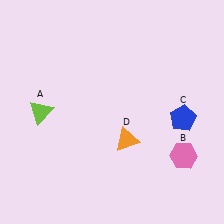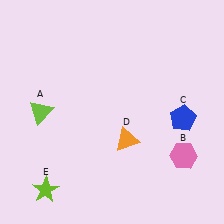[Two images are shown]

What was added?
A lime star (E) was added in Image 2.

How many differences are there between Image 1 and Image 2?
There is 1 difference between the two images.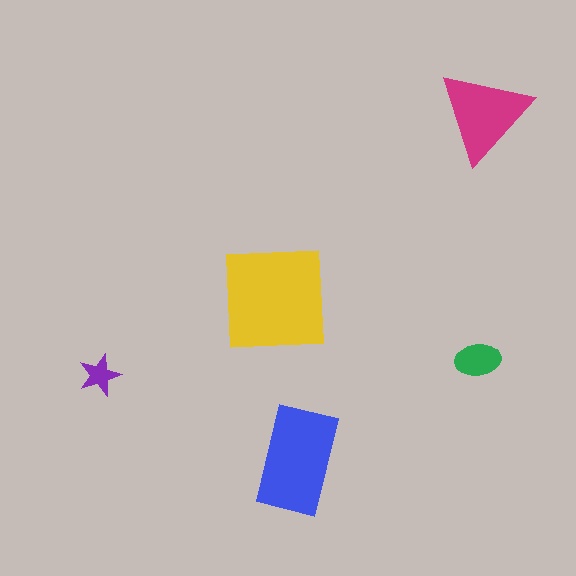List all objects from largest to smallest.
The yellow square, the blue rectangle, the magenta triangle, the green ellipse, the purple star.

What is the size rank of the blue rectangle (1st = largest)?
2nd.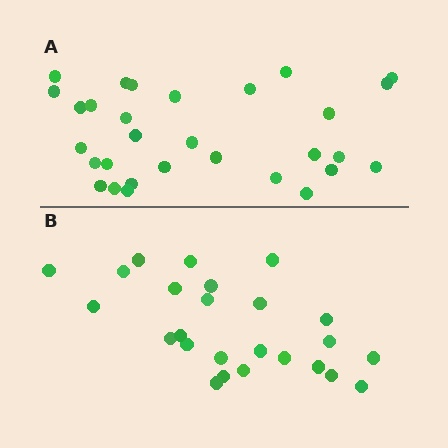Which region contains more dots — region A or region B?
Region A (the top region) has more dots.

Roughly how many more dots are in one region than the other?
Region A has about 5 more dots than region B.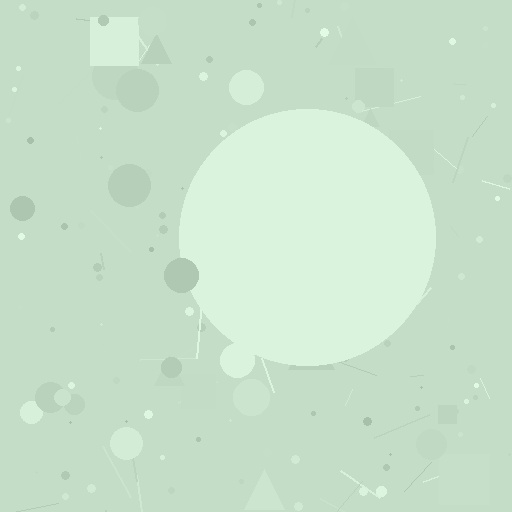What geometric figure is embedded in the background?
A circle is embedded in the background.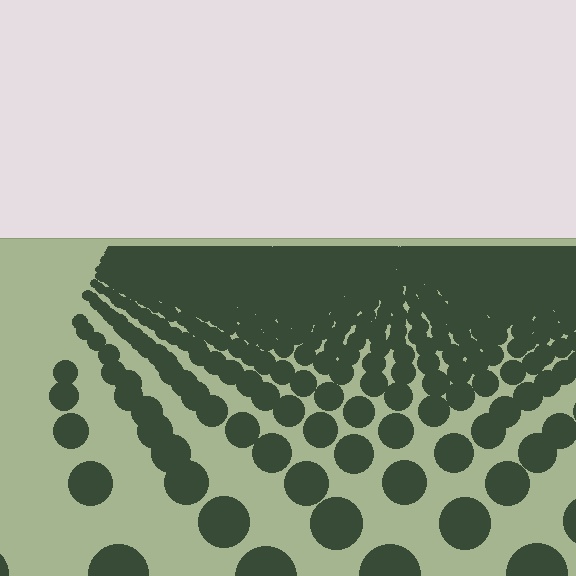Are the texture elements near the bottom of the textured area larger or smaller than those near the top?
Larger. Near the bottom, elements are closer to the viewer and appear at a bigger on-screen size.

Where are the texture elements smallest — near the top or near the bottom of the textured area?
Near the top.